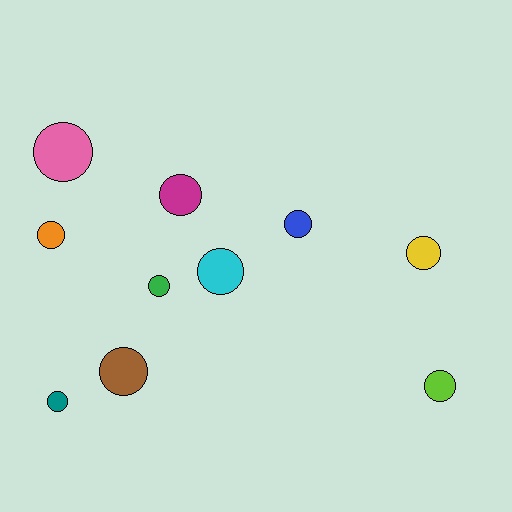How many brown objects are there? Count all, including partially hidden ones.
There is 1 brown object.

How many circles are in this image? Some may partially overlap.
There are 10 circles.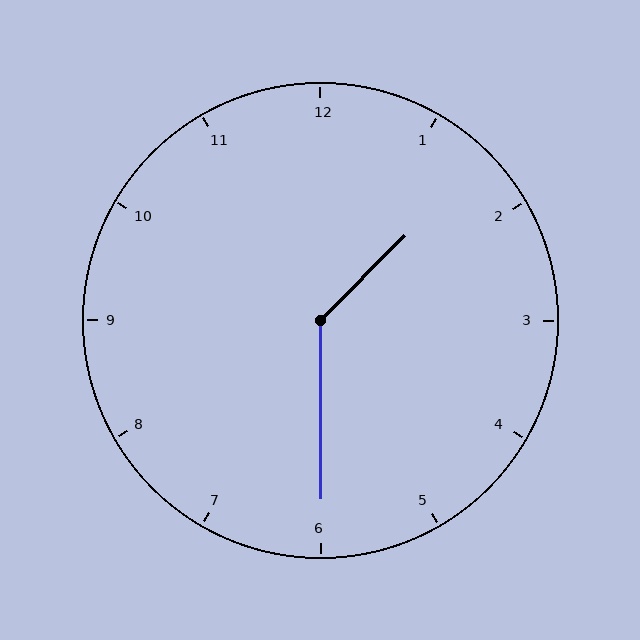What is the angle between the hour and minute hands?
Approximately 135 degrees.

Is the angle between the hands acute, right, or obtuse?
It is obtuse.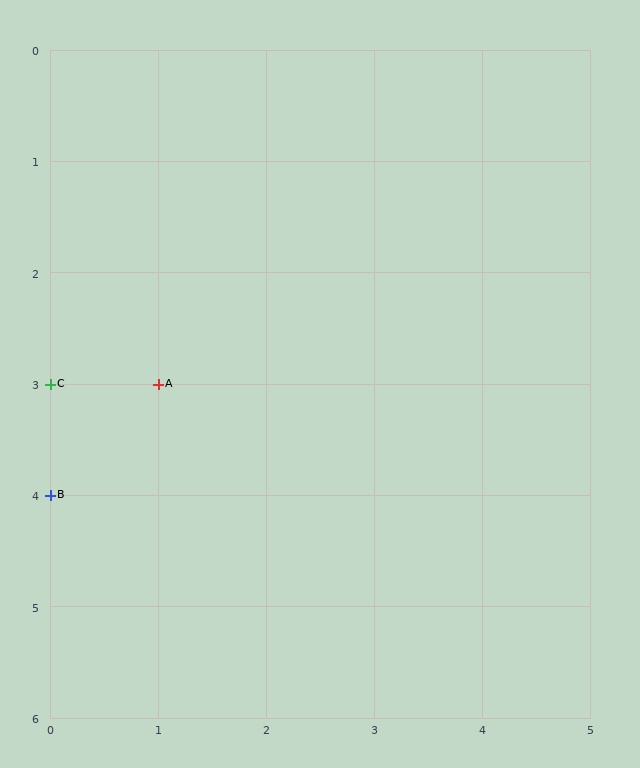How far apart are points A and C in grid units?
Points A and C are 1 column apart.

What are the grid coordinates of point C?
Point C is at grid coordinates (0, 3).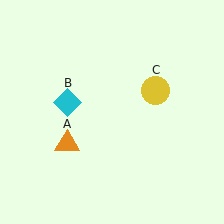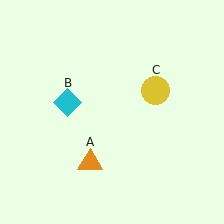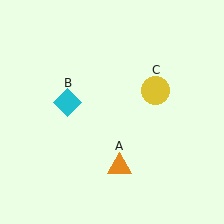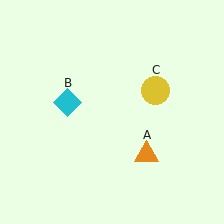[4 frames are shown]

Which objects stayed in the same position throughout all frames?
Cyan diamond (object B) and yellow circle (object C) remained stationary.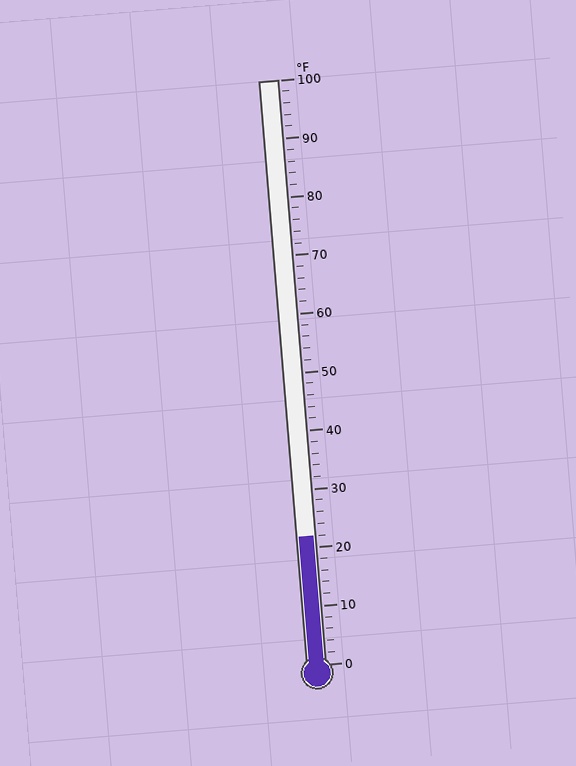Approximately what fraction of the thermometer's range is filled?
The thermometer is filled to approximately 20% of its range.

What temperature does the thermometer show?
The thermometer shows approximately 22°F.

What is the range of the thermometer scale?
The thermometer scale ranges from 0°F to 100°F.